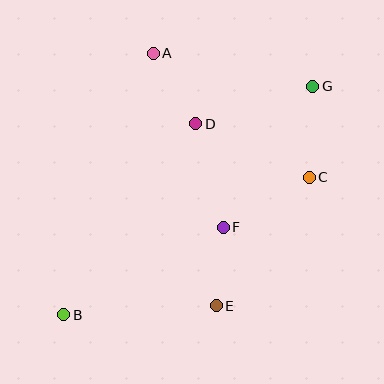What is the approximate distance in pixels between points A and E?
The distance between A and E is approximately 260 pixels.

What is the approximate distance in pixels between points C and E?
The distance between C and E is approximately 158 pixels.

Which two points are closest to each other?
Points E and F are closest to each other.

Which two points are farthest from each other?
Points B and G are farthest from each other.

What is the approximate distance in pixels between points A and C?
The distance between A and C is approximately 199 pixels.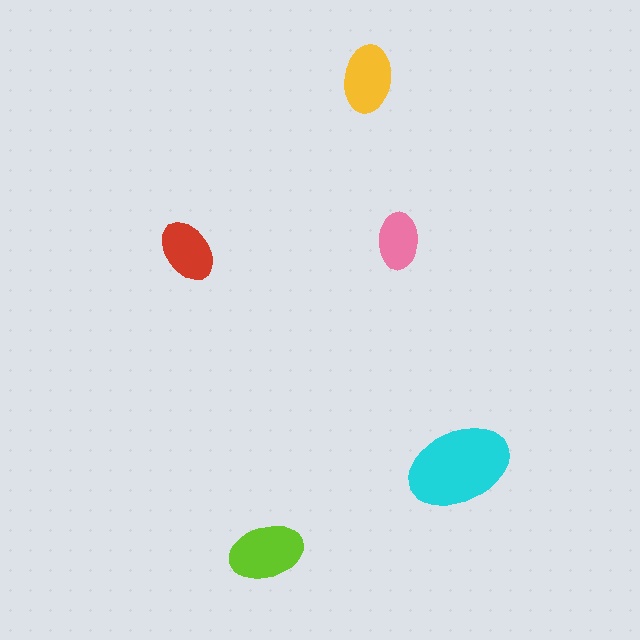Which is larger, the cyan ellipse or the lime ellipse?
The cyan one.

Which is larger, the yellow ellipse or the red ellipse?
The yellow one.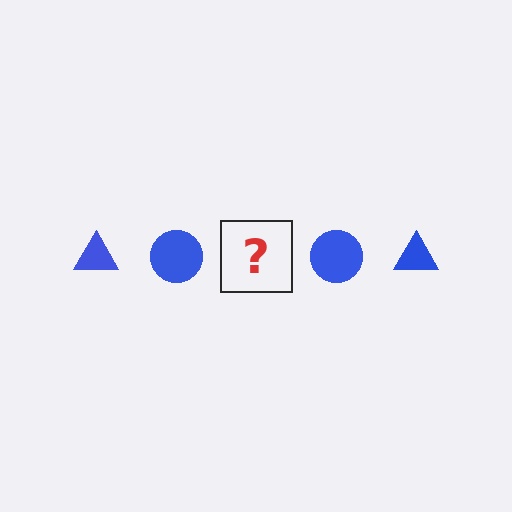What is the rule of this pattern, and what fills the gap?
The rule is that the pattern cycles through triangle, circle shapes in blue. The gap should be filled with a blue triangle.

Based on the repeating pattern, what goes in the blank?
The blank should be a blue triangle.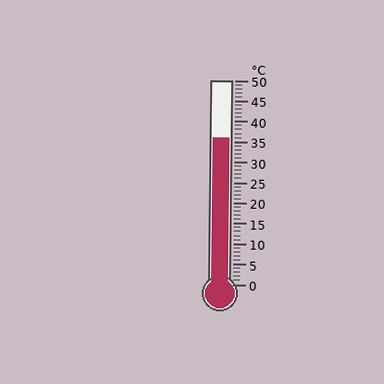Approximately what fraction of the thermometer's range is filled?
The thermometer is filled to approximately 70% of its range.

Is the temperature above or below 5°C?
The temperature is above 5°C.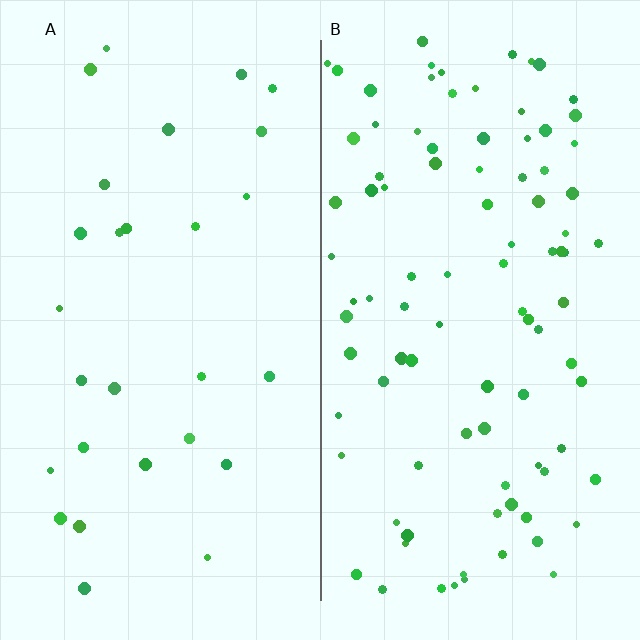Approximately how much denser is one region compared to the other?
Approximately 3.3× — region B over region A.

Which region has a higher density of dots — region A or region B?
B (the right).